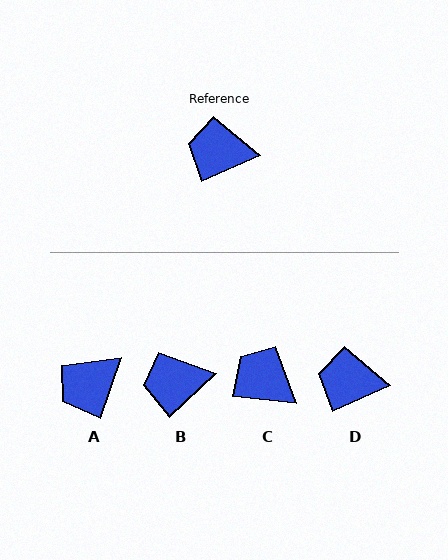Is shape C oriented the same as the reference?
No, it is off by about 30 degrees.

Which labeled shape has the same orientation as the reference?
D.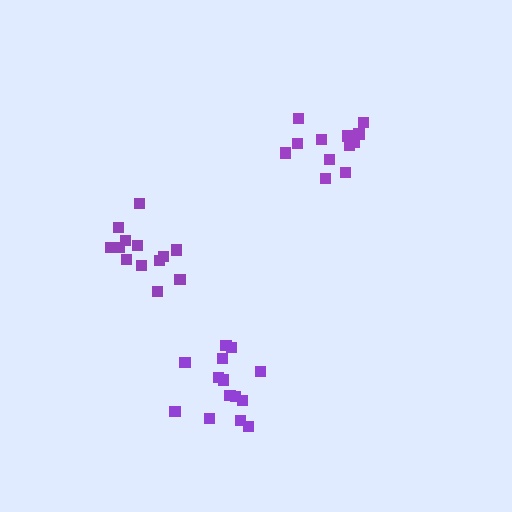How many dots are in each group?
Group 1: 12 dots, Group 2: 13 dots, Group 3: 14 dots (39 total).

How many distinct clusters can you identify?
There are 3 distinct clusters.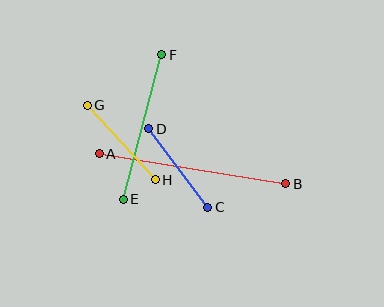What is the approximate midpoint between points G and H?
The midpoint is at approximately (121, 142) pixels.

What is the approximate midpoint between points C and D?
The midpoint is at approximately (178, 168) pixels.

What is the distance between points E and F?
The distance is approximately 150 pixels.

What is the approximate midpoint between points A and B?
The midpoint is at approximately (193, 169) pixels.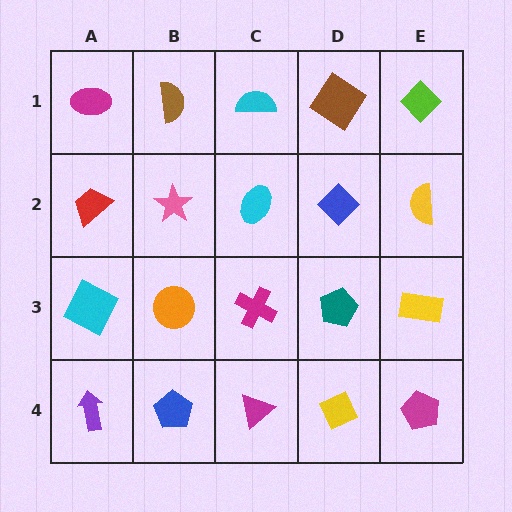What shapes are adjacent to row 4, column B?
An orange circle (row 3, column B), a purple arrow (row 4, column A), a magenta triangle (row 4, column C).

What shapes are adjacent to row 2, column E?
A lime diamond (row 1, column E), a yellow rectangle (row 3, column E), a blue diamond (row 2, column D).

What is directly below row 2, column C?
A magenta cross.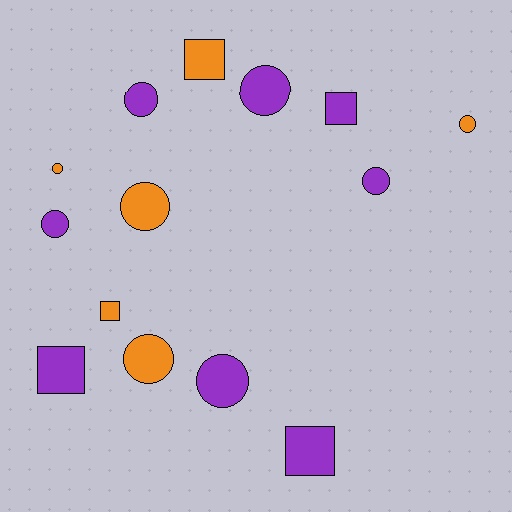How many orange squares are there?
There are 2 orange squares.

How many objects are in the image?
There are 14 objects.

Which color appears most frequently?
Purple, with 8 objects.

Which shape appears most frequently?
Circle, with 9 objects.